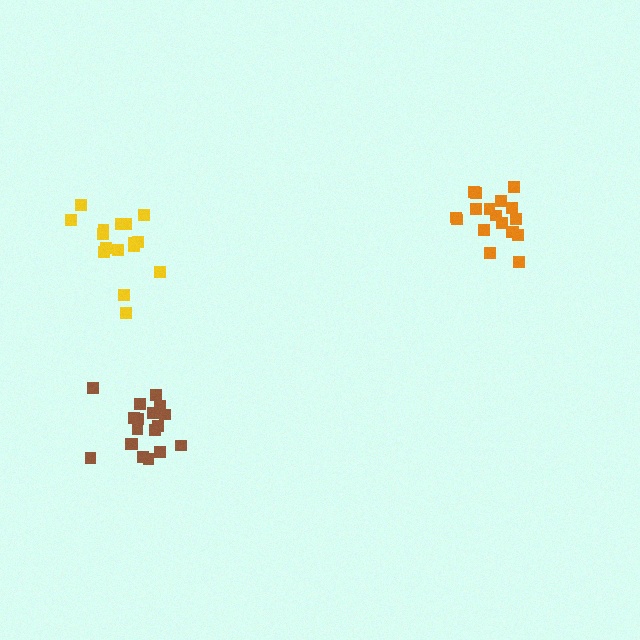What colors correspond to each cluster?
The clusters are colored: yellow, orange, brown.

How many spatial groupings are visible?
There are 3 spatial groupings.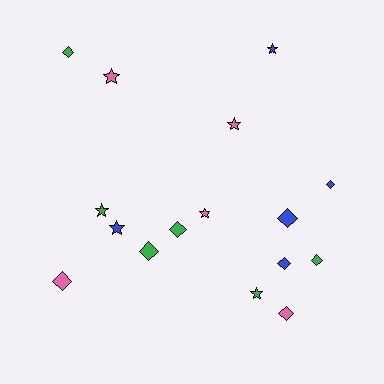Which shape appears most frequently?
Diamond, with 9 objects.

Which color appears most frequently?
Green, with 6 objects.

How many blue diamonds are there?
There are 3 blue diamonds.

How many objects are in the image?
There are 16 objects.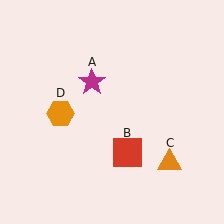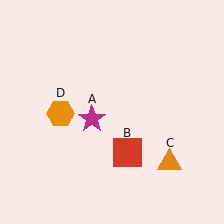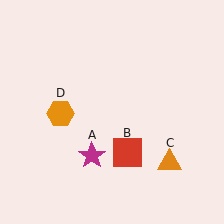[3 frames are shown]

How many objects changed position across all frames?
1 object changed position: magenta star (object A).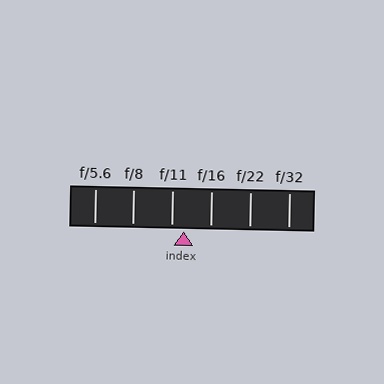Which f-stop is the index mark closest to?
The index mark is closest to f/11.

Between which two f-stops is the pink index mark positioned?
The index mark is between f/11 and f/16.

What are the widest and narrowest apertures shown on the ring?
The widest aperture shown is f/5.6 and the narrowest is f/32.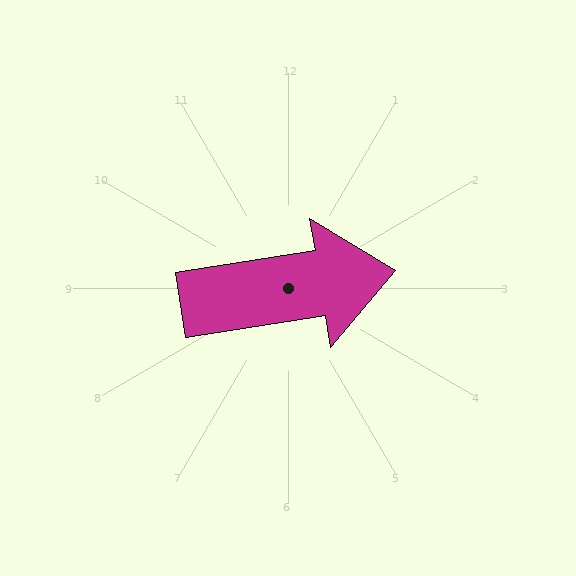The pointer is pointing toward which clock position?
Roughly 3 o'clock.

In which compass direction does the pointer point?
East.